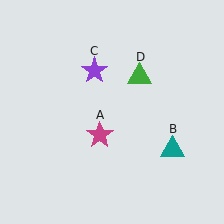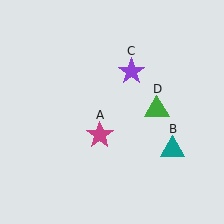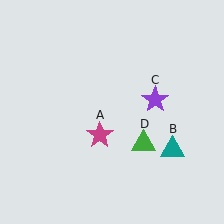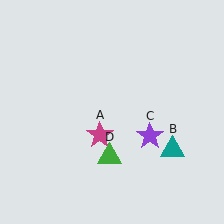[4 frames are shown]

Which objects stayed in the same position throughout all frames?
Magenta star (object A) and teal triangle (object B) remained stationary.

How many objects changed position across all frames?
2 objects changed position: purple star (object C), green triangle (object D).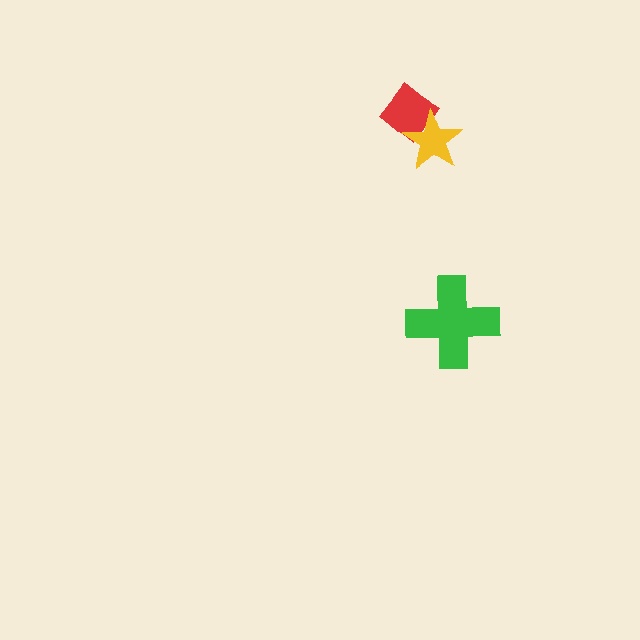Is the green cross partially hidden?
No, no other shape covers it.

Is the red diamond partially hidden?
Yes, it is partially covered by another shape.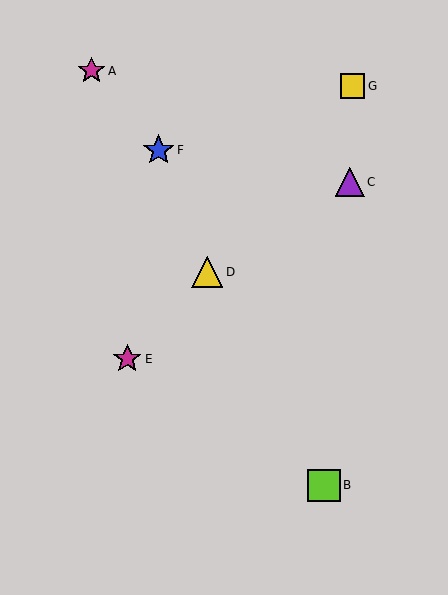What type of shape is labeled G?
Shape G is a yellow square.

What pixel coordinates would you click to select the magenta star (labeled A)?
Click at (91, 71) to select the magenta star A.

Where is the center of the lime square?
The center of the lime square is at (324, 485).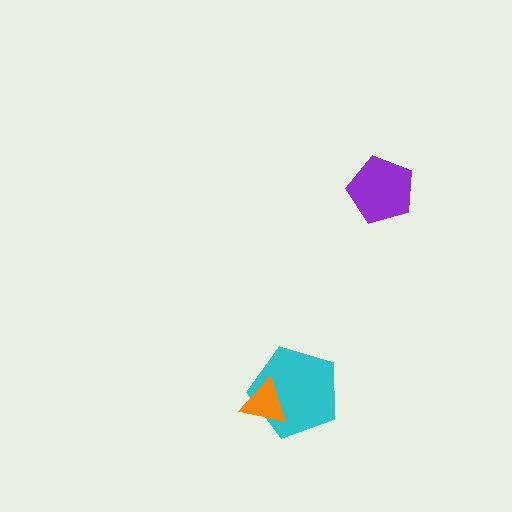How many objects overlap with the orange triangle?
1 object overlaps with the orange triangle.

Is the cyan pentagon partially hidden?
Yes, it is partially covered by another shape.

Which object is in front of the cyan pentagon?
The orange triangle is in front of the cyan pentagon.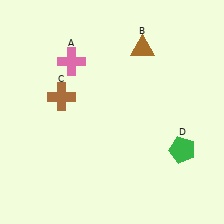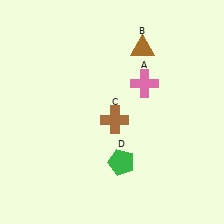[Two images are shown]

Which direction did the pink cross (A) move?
The pink cross (A) moved right.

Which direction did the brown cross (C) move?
The brown cross (C) moved right.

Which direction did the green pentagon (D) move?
The green pentagon (D) moved left.